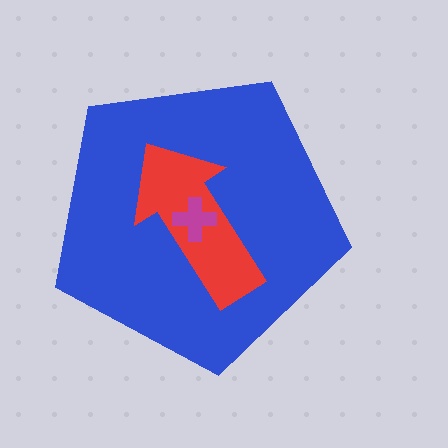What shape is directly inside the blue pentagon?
The red arrow.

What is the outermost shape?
The blue pentagon.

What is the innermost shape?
The magenta cross.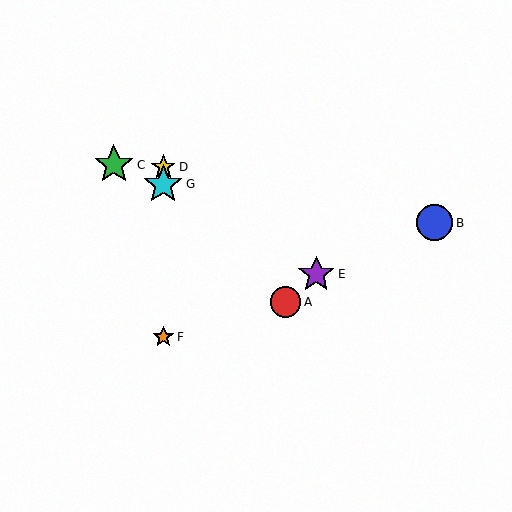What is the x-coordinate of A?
Object A is at x≈285.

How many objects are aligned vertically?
3 objects (D, F, G) are aligned vertically.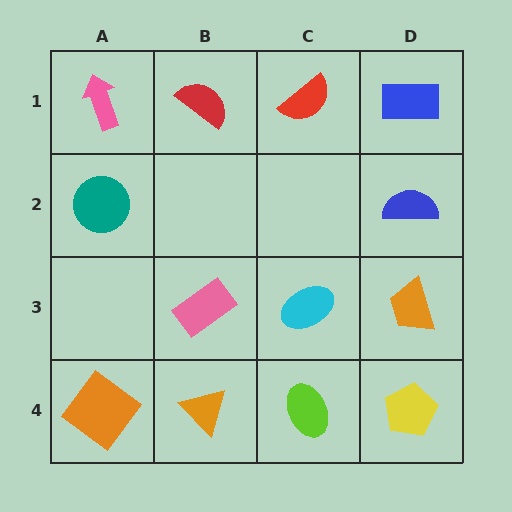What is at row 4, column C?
A lime ellipse.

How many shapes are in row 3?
3 shapes.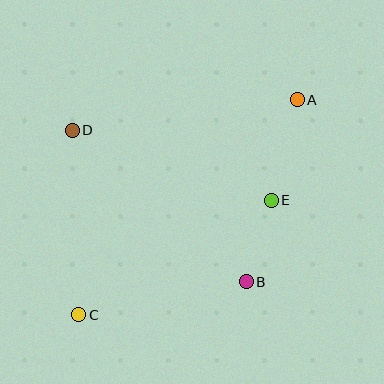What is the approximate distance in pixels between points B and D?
The distance between B and D is approximately 231 pixels.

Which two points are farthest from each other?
Points A and C are farthest from each other.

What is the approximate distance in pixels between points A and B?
The distance between A and B is approximately 189 pixels.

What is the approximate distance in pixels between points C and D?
The distance between C and D is approximately 184 pixels.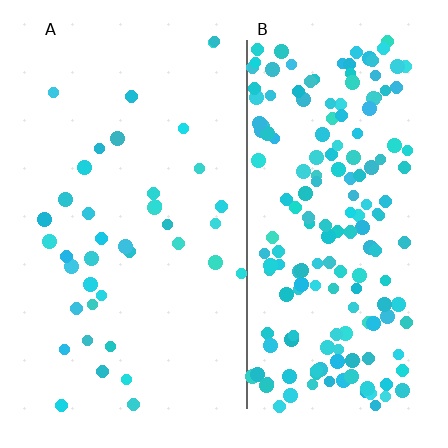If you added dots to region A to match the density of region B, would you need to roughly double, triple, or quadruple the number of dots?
Approximately quadruple.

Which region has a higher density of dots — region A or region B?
B (the right).